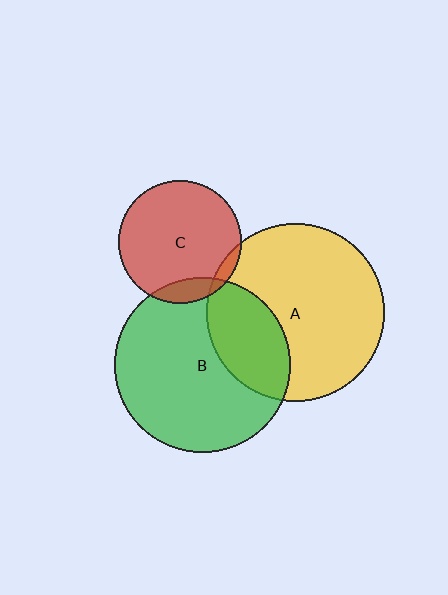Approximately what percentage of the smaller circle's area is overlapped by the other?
Approximately 30%.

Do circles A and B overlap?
Yes.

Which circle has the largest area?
Circle A (yellow).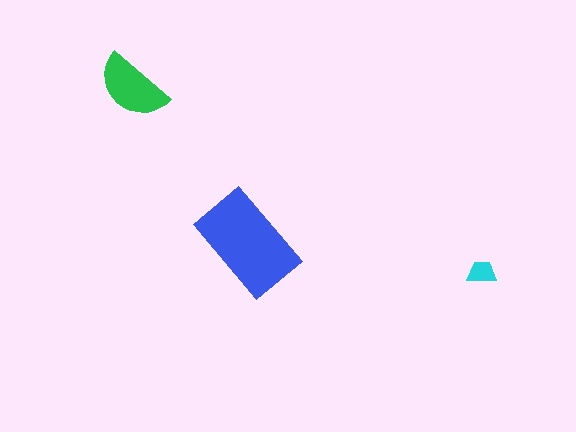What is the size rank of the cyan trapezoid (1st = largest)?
3rd.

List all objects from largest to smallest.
The blue rectangle, the green semicircle, the cyan trapezoid.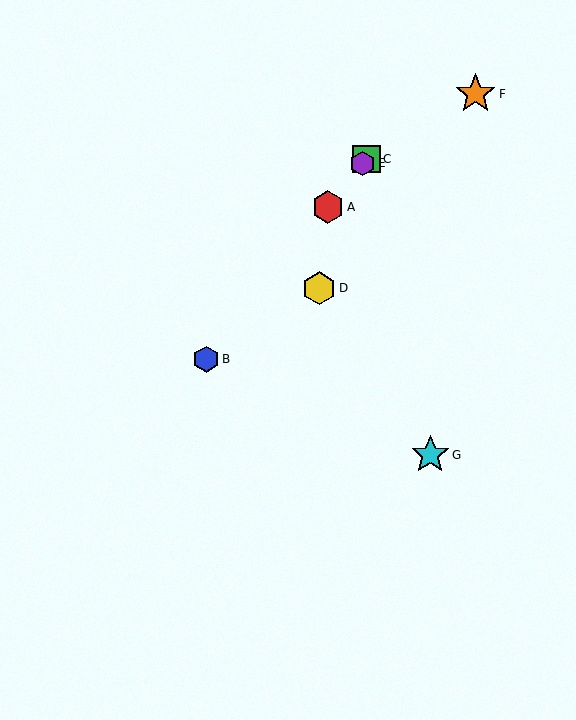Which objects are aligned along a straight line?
Objects A, B, C, E are aligned along a straight line.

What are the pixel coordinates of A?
Object A is at (328, 207).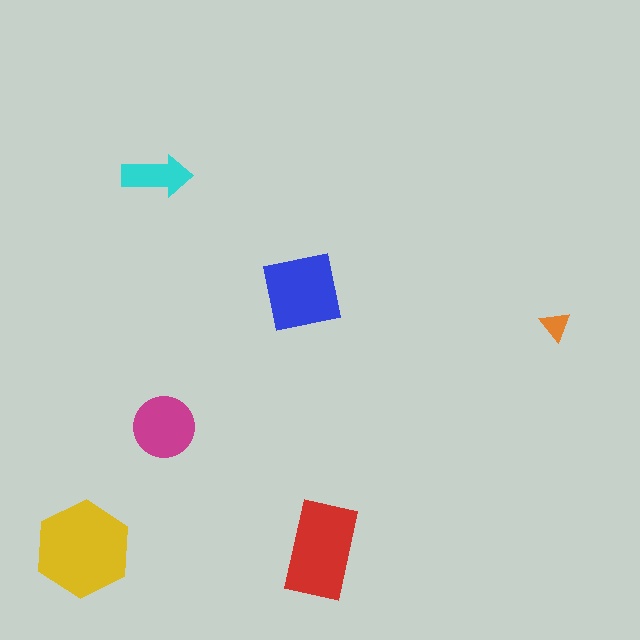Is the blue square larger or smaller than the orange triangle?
Larger.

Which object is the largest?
The yellow hexagon.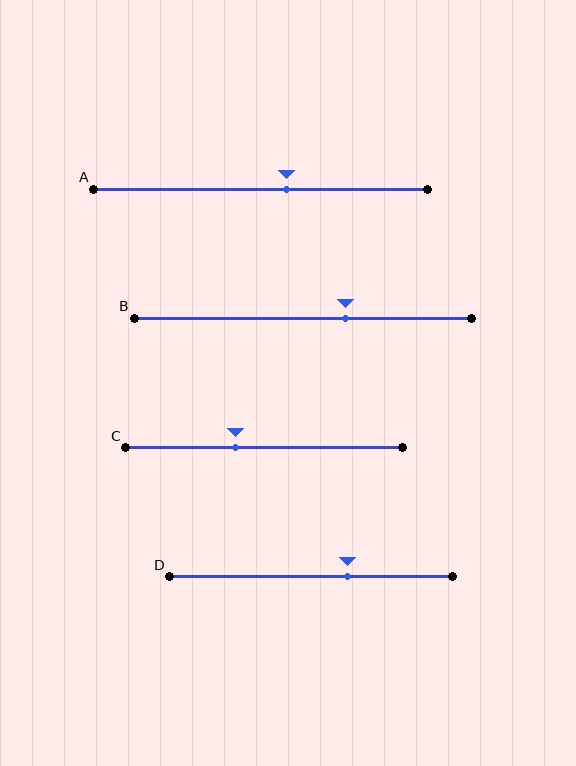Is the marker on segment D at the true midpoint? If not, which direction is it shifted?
No, the marker on segment D is shifted to the right by about 13% of the segment length.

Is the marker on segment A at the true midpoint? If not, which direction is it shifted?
No, the marker on segment A is shifted to the right by about 8% of the segment length.